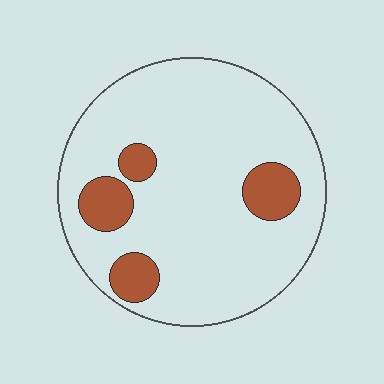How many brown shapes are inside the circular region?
4.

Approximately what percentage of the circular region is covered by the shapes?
Approximately 15%.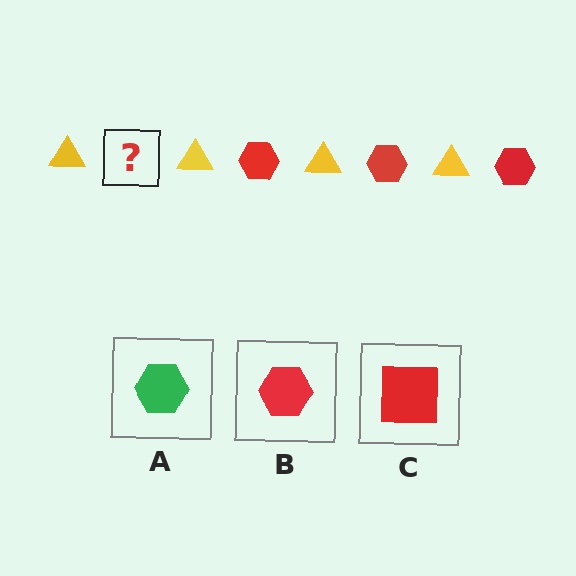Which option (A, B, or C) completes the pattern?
B.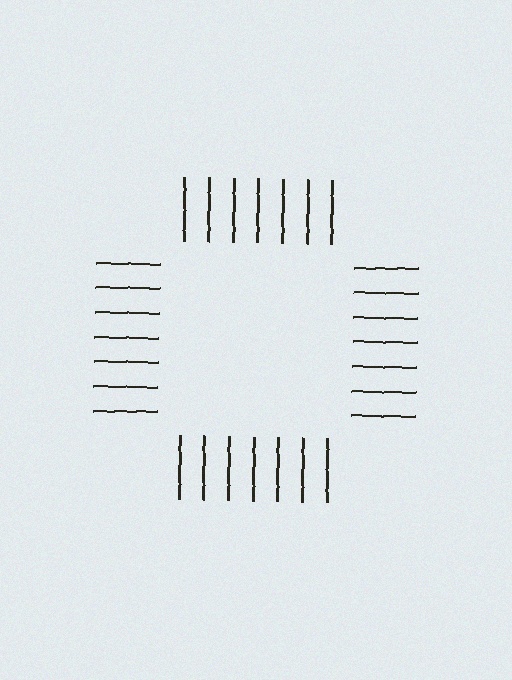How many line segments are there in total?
28 — 7 along each of the 4 edges.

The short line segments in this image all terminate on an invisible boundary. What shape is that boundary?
An illusory square — the line segments terminate on its edges but no continuous stroke is drawn.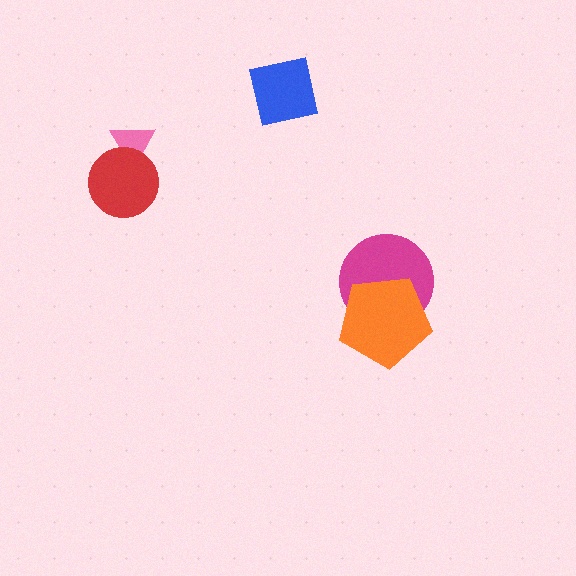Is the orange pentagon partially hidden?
No, no other shape covers it.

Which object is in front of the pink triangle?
The red circle is in front of the pink triangle.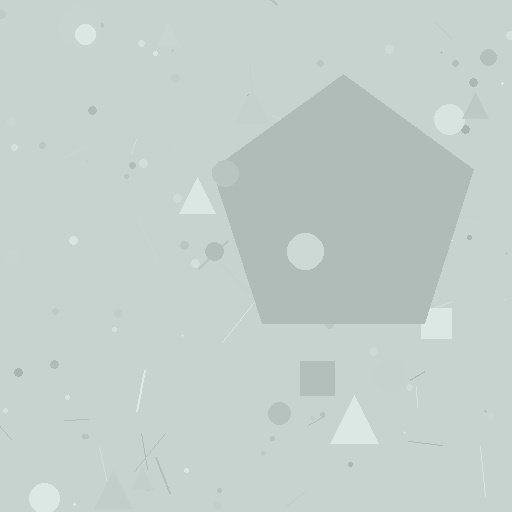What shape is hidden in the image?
A pentagon is hidden in the image.